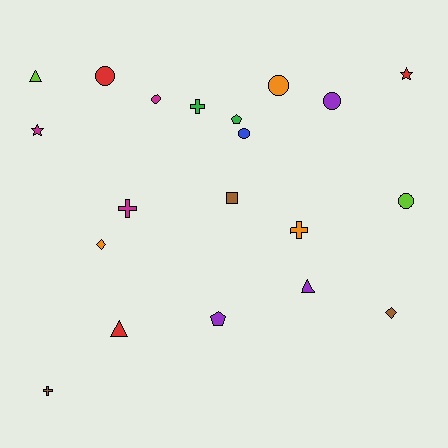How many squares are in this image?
There is 1 square.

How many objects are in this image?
There are 20 objects.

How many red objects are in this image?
There are 3 red objects.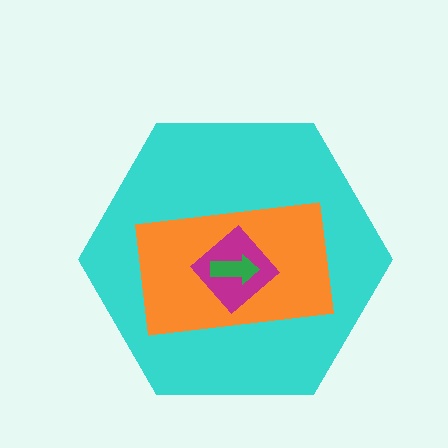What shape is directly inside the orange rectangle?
The magenta diamond.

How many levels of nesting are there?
4.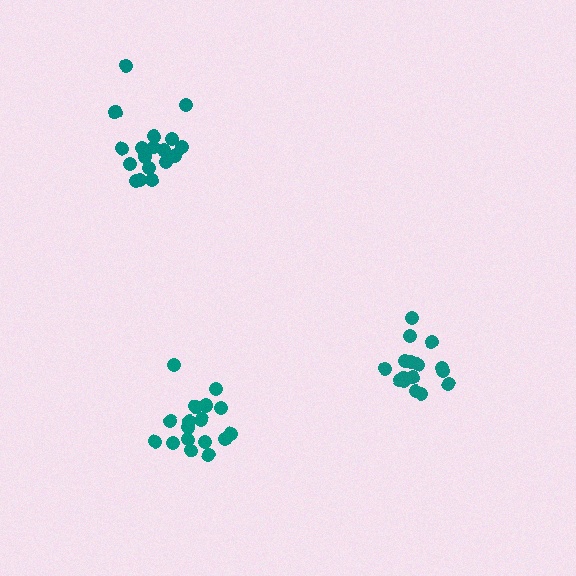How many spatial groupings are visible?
There are 3 spatial groupings.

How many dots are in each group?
Group 1: 16 dots, Group 2: 17 dots, Group 3: 19 dots (52 total).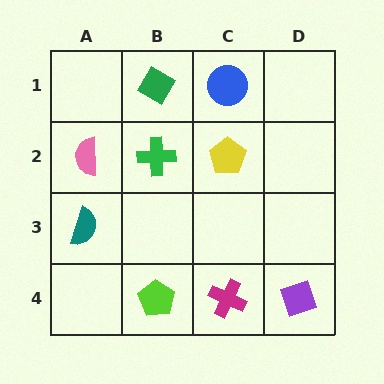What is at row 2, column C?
A yellow pentagon.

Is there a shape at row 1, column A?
No, that cell is empty.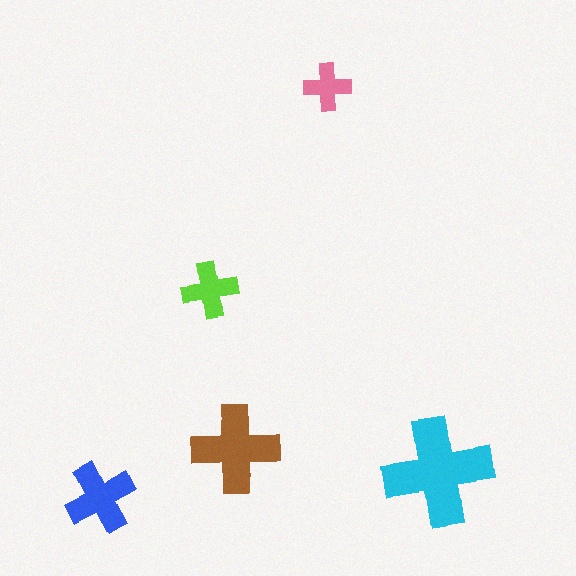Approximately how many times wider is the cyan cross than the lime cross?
About 2 times wider.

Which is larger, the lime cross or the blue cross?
The blue one.